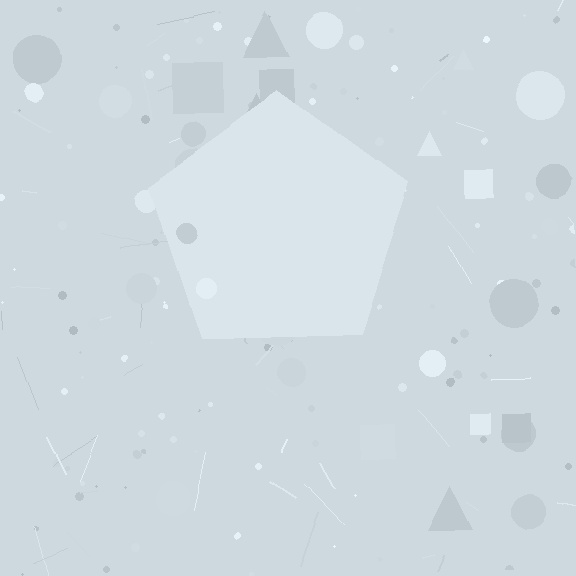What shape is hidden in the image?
A pentagon is hidden in the image.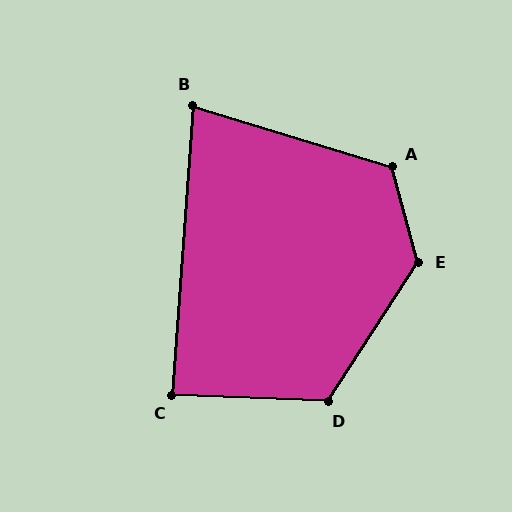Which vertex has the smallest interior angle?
B, at approximately 77 degrees.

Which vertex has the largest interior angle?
E, at approximately 132 degrees.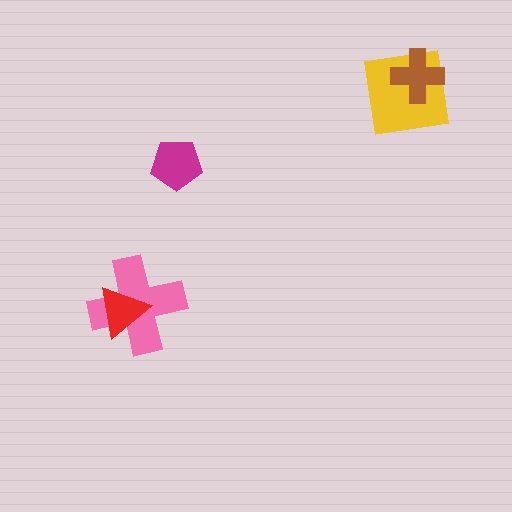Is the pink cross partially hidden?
Yes, it is partially covered by another shape.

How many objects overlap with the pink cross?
1 object overlaps with the pink cross.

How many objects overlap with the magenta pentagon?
0 objects overlap with the magenta pentagon.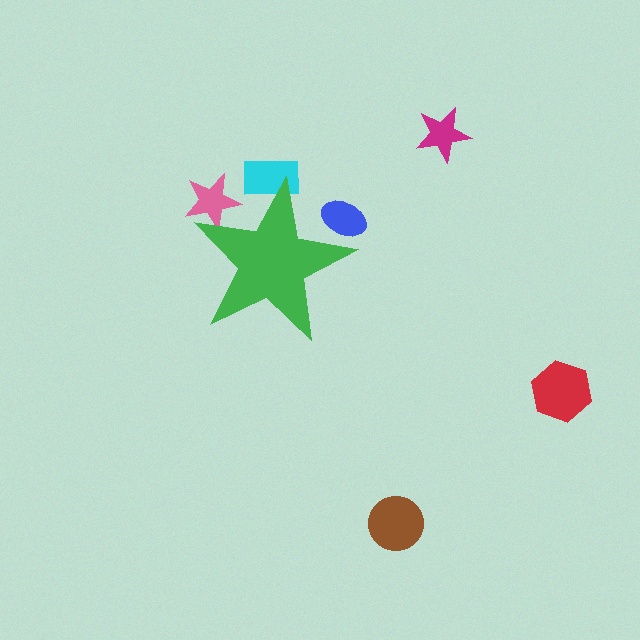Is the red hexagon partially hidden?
No, the red hexagon is fully visible.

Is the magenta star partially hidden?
No, the magenta star is fully visible.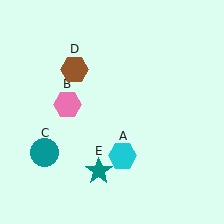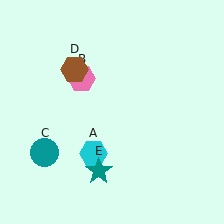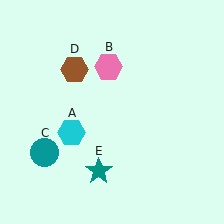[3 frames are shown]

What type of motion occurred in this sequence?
The cyan hexagon (object A), pink hexagon (object B) rotated clockwise around the center of the scene.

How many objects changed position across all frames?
2 objects changed position: cyan hexagon (object A), pink hexagon (object B).